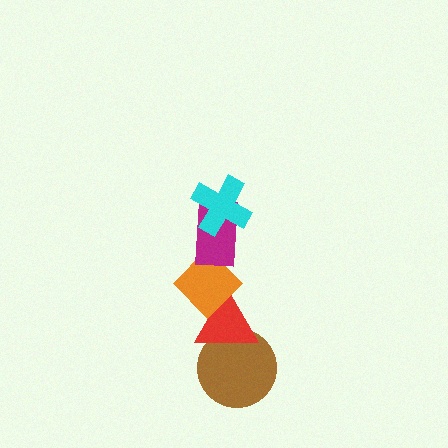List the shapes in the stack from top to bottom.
From top to bottom: the cyan cross, the magenta rectangle, the orange diamond, the red triangle, the brown circle.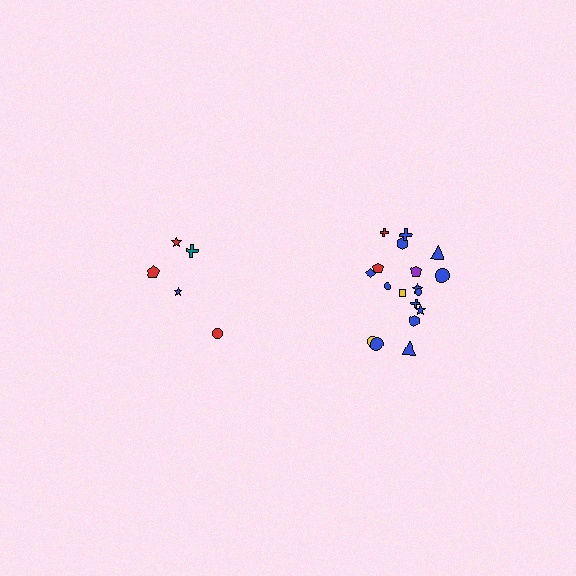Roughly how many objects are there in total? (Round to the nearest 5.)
Roughly 25 objects in total.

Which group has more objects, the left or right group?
The right group.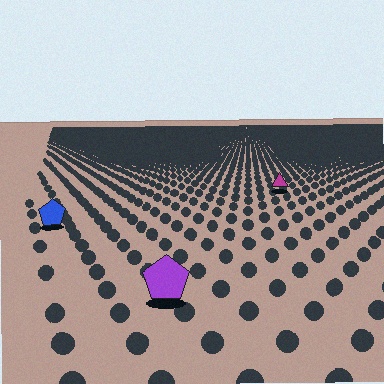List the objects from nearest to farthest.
From nearest to farthest: the purple pentagon, the blue pentagon, the magenta triangle.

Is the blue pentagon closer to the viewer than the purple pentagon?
No. The purple pentagon is closer — you can tell from the texture gradient: the ground texture is coarser near it.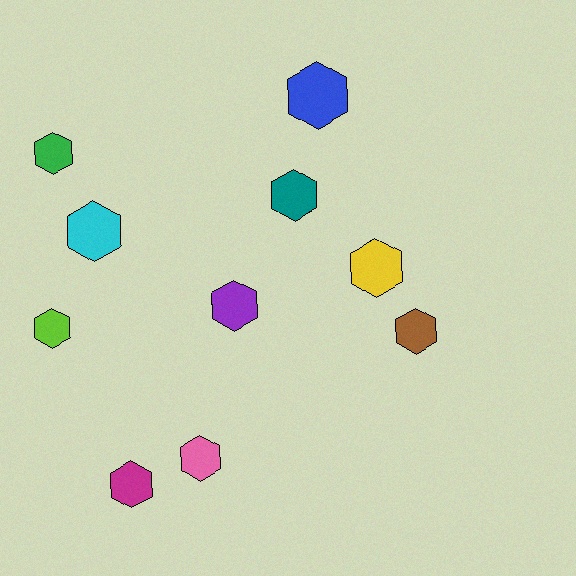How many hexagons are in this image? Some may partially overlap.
There are 10 hexagons.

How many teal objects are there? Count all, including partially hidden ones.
There is 1 teal object.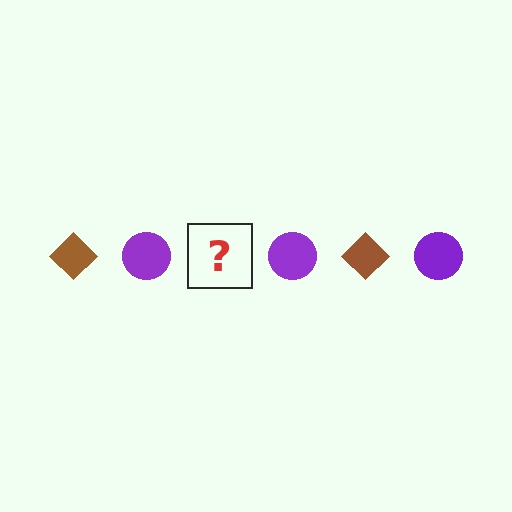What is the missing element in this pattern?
The missing element is a brown diamond.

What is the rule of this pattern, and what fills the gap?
The rule is that the pattern alternates between brown diamond and purple circle. The gap should be filled with a brown diamond.